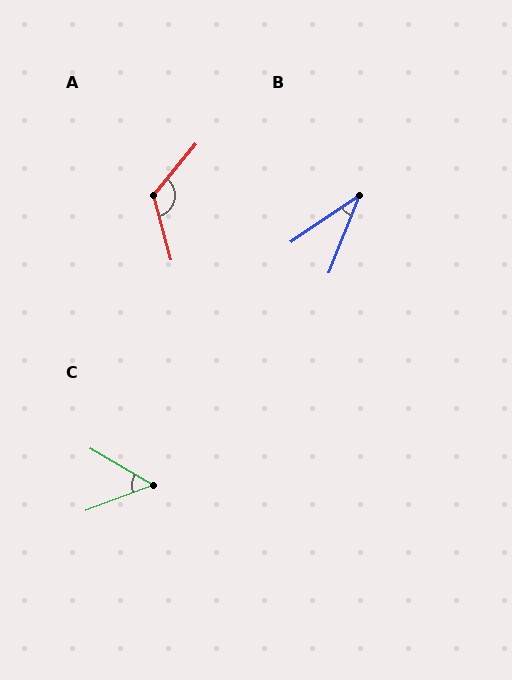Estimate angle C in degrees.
Approximately 51 degrees.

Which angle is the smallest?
B, at approximately 34 degrees.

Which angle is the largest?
A, at approximately 126 degrees.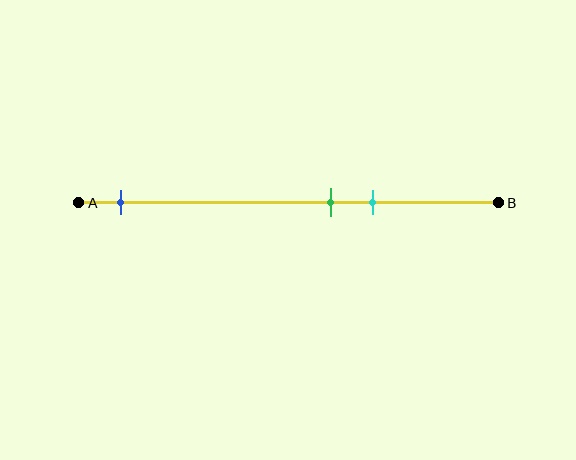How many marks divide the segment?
There are 3 marks dividing the segment.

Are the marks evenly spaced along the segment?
No, the marks are not evenly spaced.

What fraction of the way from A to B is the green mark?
The green mark is approximately 60% (0.6) of the way from A to B.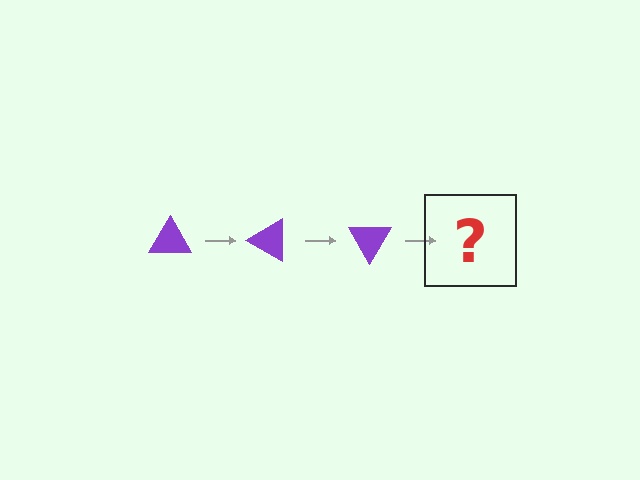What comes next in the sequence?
The next element should be a purple triangle rotated 90 degrees.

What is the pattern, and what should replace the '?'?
The pattern is that the triangle rotates 30 degrees each step. The '?' should be a purple triangle rotated 90 degrees.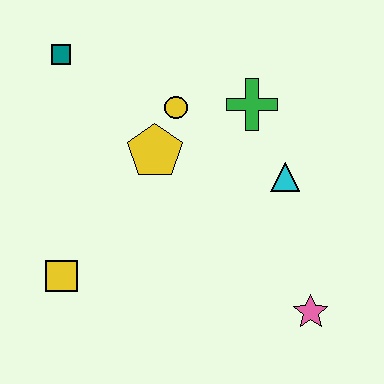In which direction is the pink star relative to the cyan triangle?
The pink star is below the cyan triangle.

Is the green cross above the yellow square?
Yes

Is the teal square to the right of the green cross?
No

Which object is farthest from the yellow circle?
The pink star is farthest from the yellow circle.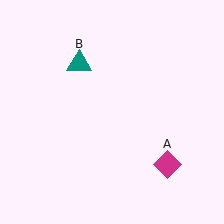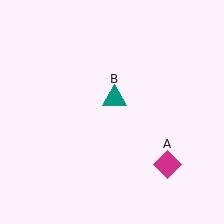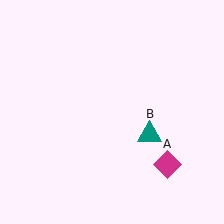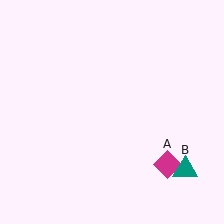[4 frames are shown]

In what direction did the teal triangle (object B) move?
The teal triangle (object B) moved down and to the right.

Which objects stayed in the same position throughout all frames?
Magenta diamond (object A) remained stationary.